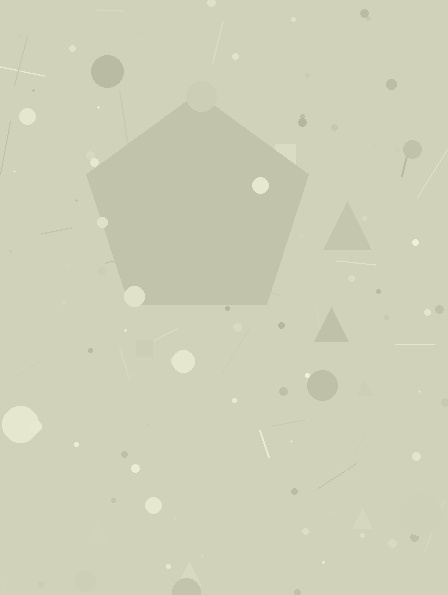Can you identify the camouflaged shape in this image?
The camouflaged shape is a pentagon.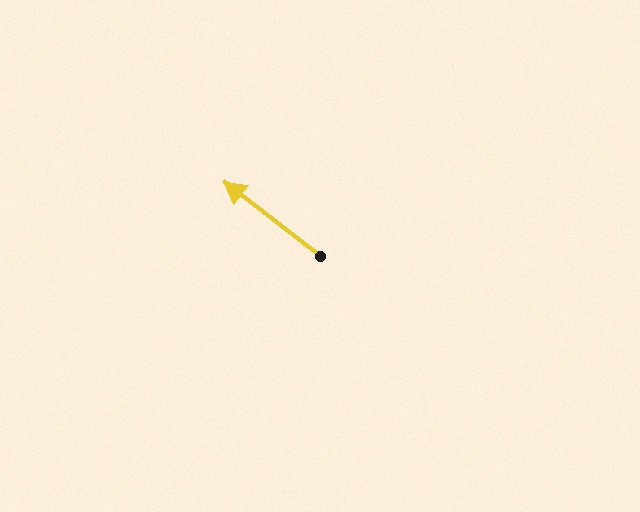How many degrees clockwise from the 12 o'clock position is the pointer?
Approximately 308 degrees.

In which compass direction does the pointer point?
Northwest.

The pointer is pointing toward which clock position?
Roughly 10 o'clock.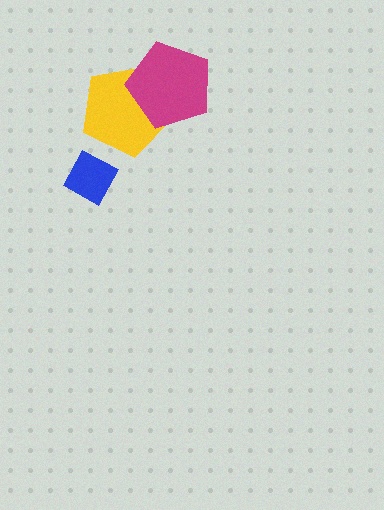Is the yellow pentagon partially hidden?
Yes, it is partially covered by another shape.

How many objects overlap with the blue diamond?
0 objects overlap with the blue diamond.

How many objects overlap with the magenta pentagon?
1 object overlaps with the magenta pentagon.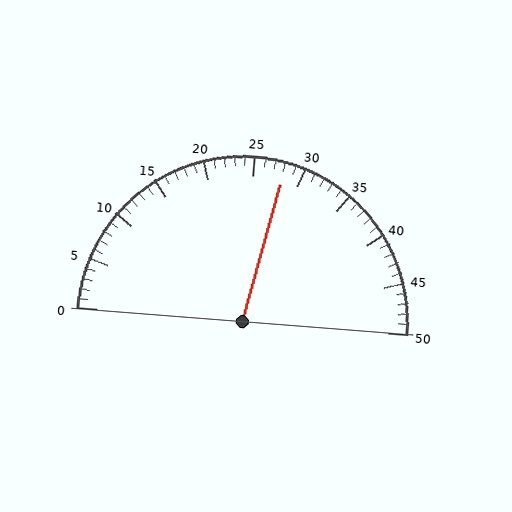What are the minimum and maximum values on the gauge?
The gauge ranges from 0 to 50.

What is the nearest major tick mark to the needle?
The nearest major tick mark is 30.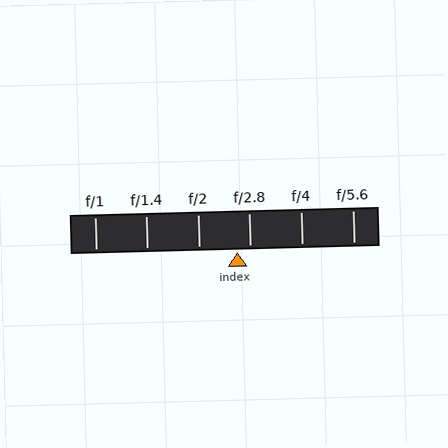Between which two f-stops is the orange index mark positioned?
The index mark is between f/2 and f/2.8.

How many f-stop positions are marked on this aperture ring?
There are 6 f-stop positions marked.